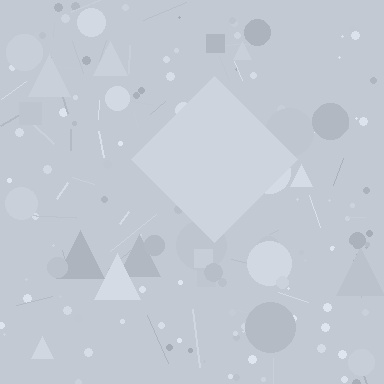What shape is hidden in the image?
A diamond is hidden in the image.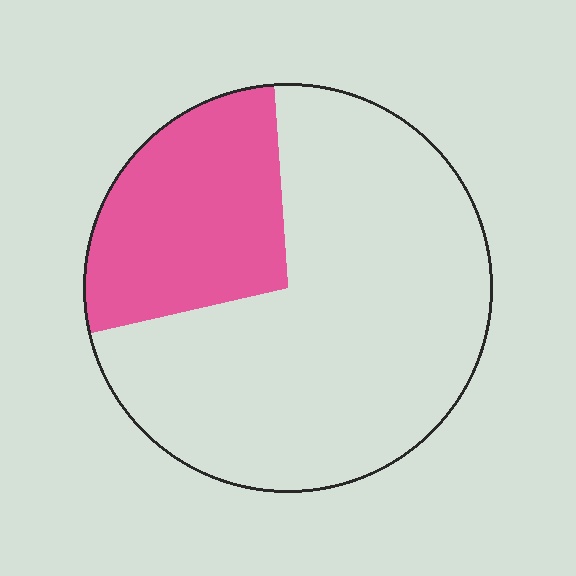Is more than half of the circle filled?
No.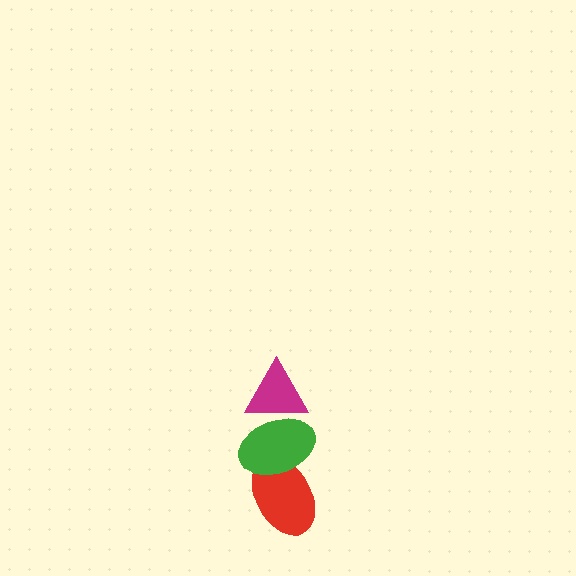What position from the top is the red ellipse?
The red ellipse is 3rd from the top.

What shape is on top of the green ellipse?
The magenta triangle is on top of the green ellipse.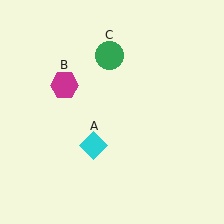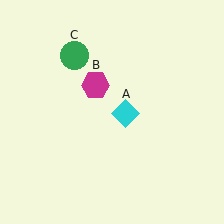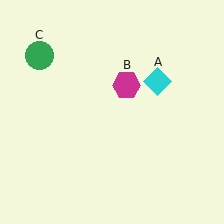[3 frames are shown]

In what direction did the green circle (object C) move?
The green circle (object C) moved left.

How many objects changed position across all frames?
3 objects changed position: cyan diamond (object A), magenta hexagon (object B), green circle (object C).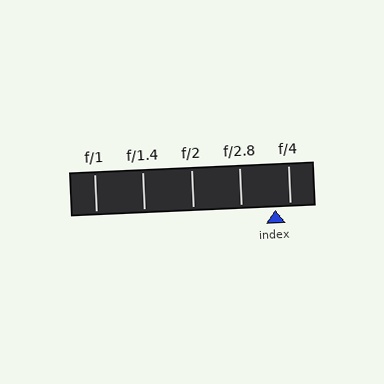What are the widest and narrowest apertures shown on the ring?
The widest aperture shown is f/1 and the narrowest is f/4.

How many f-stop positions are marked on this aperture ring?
There are 5 f-stop positions marked.